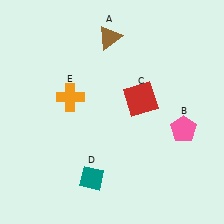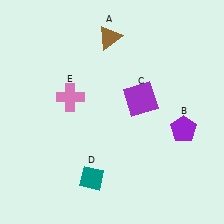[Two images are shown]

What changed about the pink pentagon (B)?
In Image 1, B is pink. In Image 2, it changed to purple.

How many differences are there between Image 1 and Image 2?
There are 3 differences between the two images.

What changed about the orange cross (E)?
In Image 1, E is orange. In Image 2, it changed to pink.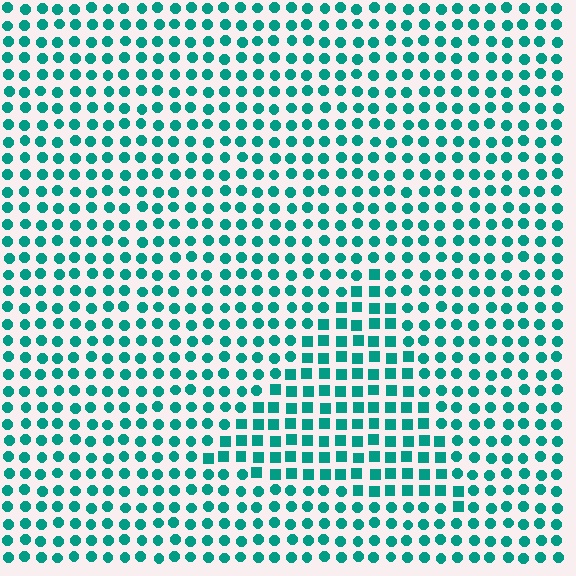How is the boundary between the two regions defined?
The boundary is defined by a change in element shape: squares inside vs. circles outside. All elements share the same color and spacing.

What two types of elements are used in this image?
The image uses squares inside the triangle region and circles outside it.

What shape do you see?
I see a triangle.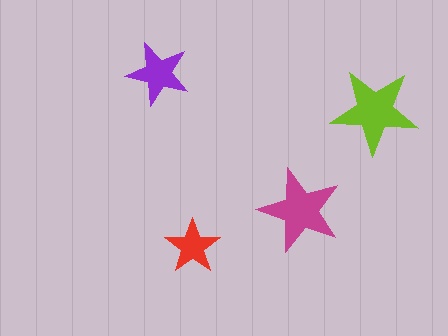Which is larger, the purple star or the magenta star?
The magenta one.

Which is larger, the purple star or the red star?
The purple one.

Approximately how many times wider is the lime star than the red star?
About 1.5 times wider.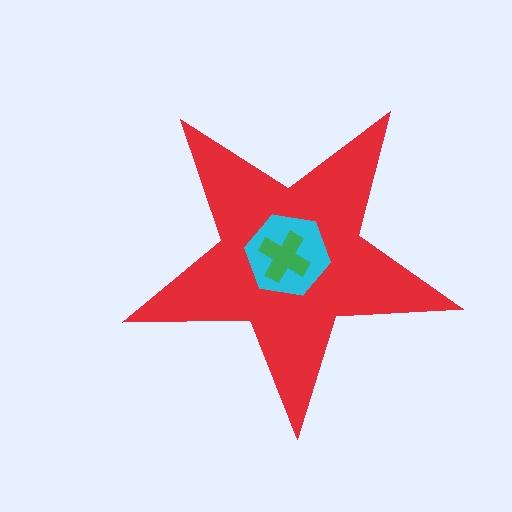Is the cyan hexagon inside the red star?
Yes.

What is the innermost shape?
The green cross.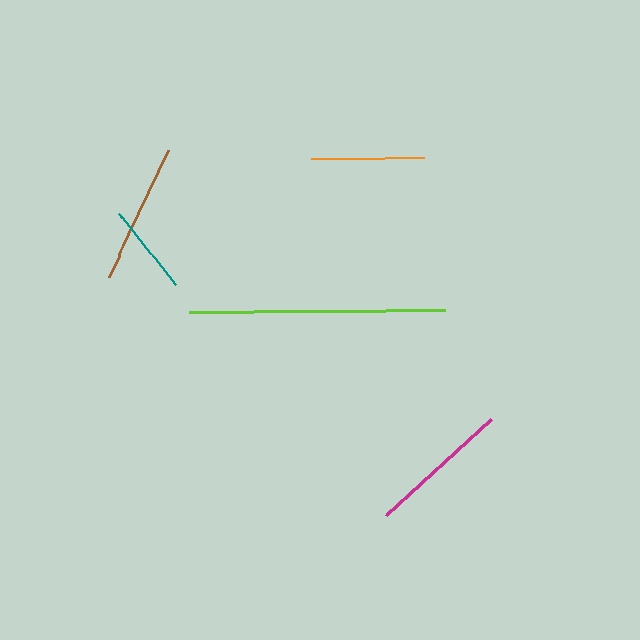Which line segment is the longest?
The lime line is the longest at approximately 257 pixels.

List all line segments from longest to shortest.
From longest to shortest: lime, magenta, brown, orange, teal.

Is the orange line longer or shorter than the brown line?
The brown line is longer than the orange line.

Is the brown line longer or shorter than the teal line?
The brown line is longer than the teal line.